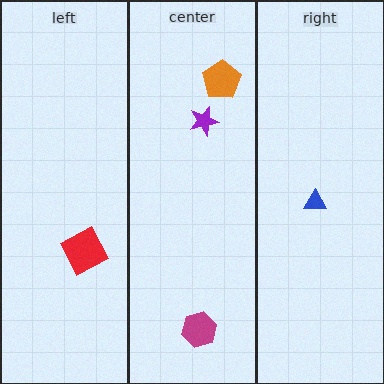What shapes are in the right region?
The blue triangle.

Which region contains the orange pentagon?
The center region.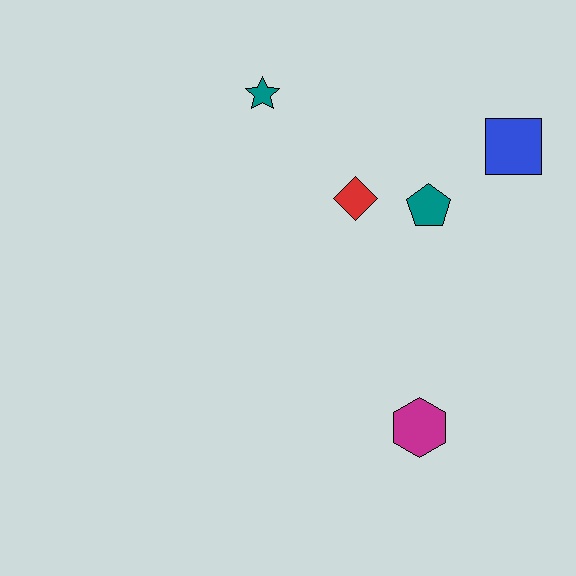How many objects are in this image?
There are 5 objects.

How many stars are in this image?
There is 1 star.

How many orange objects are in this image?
There are no orange objects.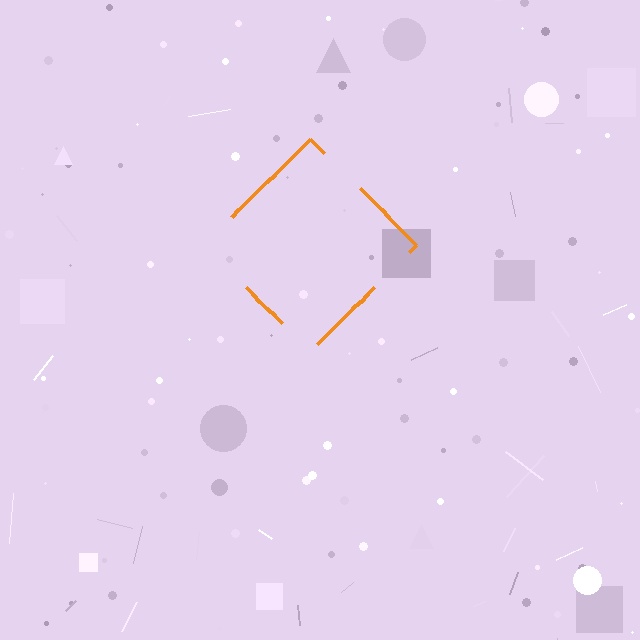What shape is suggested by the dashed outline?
The dashed outline suggests a diamond.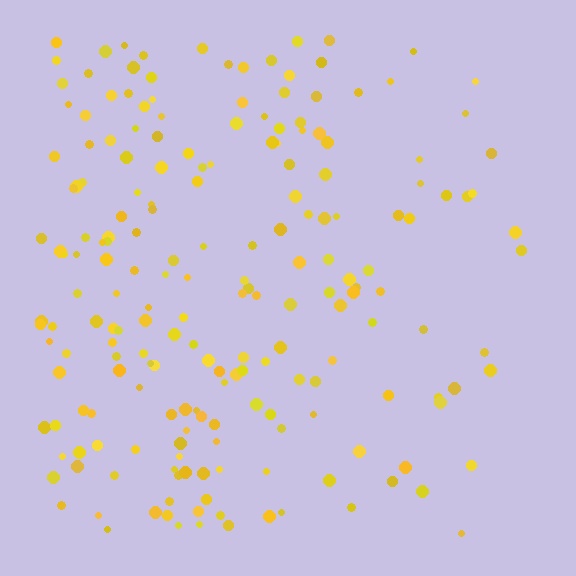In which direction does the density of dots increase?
From right to left, with the left side densest.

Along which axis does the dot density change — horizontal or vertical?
Horizontal.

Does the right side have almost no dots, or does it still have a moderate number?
Still a moderate number, just noticeably fewer than the left.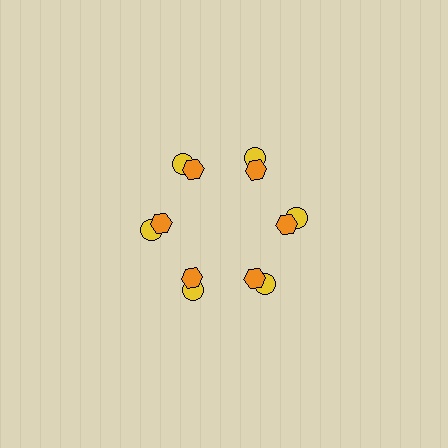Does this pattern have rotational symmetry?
Yes, this pattern has 6-fold rotational symmetry. It looks the same after rotating 60 degrees around the center.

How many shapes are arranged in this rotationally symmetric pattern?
There are 12 shapes, arranged in 6 groups of 2.